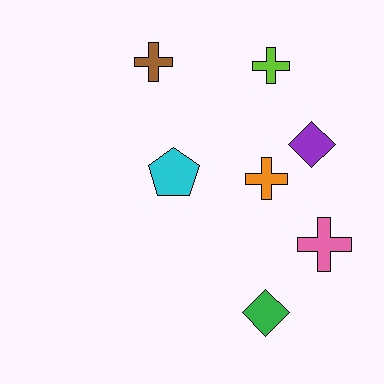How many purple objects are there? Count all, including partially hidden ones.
There is 1 purple object.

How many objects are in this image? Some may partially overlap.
There are 7 objects.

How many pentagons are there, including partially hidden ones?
There is 1 pentagon.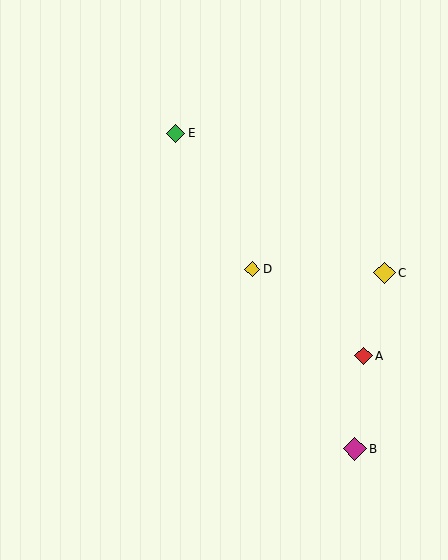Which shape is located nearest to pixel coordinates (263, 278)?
The yellow diamond (labeled D) at (252, 269) is nearest to that location.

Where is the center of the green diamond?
The center of the green diamond is at (175, 133).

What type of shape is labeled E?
Shape E is a green diamond.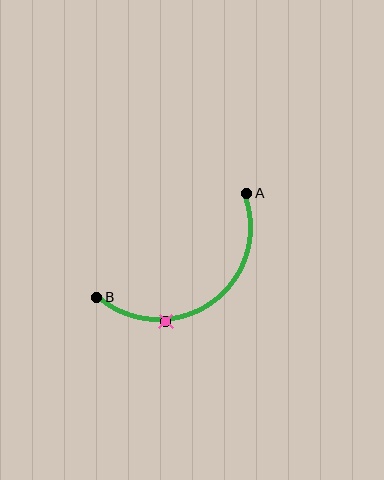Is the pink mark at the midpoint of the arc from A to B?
No. The pink mark lies on the arc but is closer to endpoint B. The arc midpoint would be at the point on the curve equidistant along the arc from both A and B.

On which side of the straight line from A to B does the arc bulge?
The arc bulges below and to the right of the straight line connecting A and B.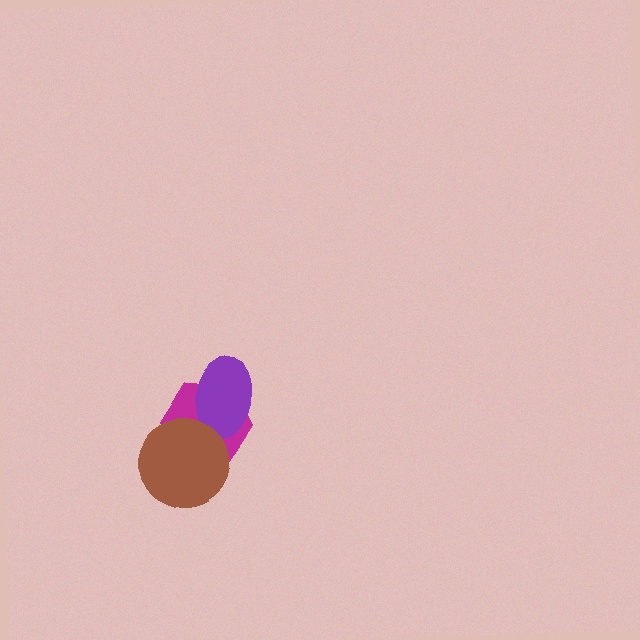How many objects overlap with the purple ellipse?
2 objects overlap with the purple ellipse.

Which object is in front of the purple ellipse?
The brown circle is in front of the purple ellipse.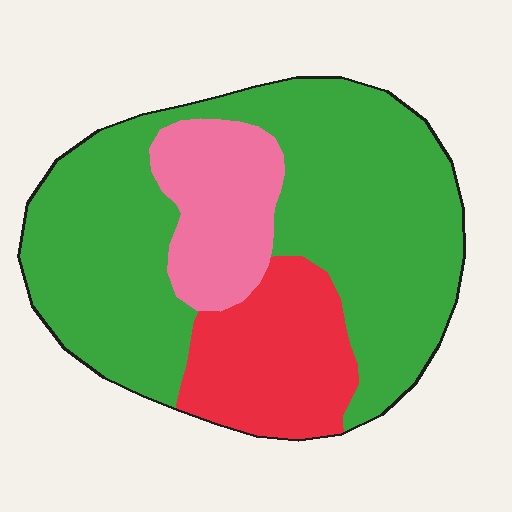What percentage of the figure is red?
Red covers about 20% of the figure.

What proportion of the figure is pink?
Pink takes up about one sixth (1/6) of the figure.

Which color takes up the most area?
Green, at roughly 65%.